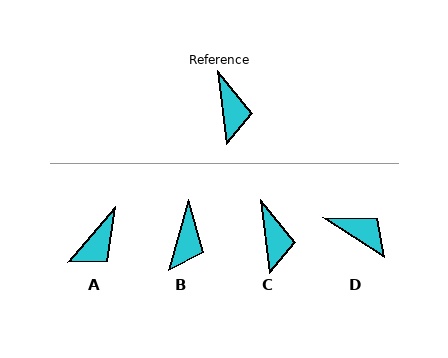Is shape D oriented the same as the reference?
No, it is off by about 51 degrees.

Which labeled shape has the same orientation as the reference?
C.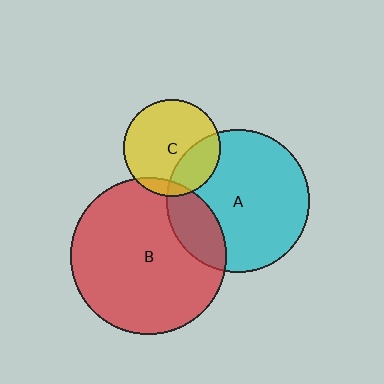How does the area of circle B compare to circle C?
Approximately 2.6 times.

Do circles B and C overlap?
Yes.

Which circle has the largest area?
Circle B (red).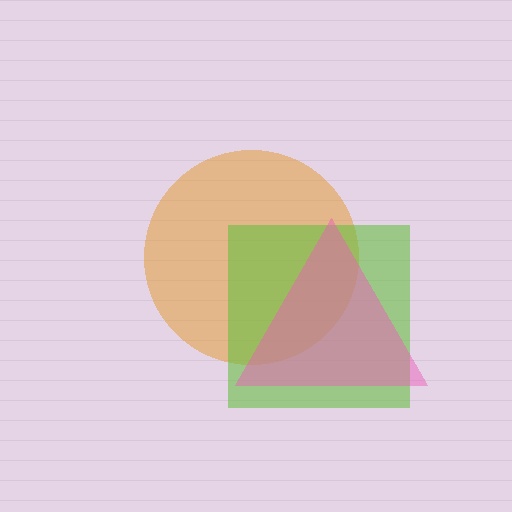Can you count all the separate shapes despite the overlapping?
Yes, there are 3 separate shapes.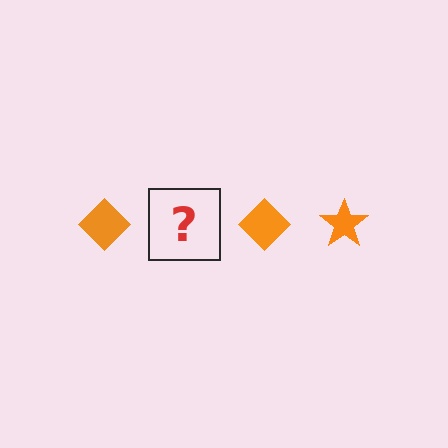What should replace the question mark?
The question mark should be replaced with an orange star.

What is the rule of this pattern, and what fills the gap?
The rule is that the pattern cycles through diamond, star shapes in orange. The gap should be filled with an orange star.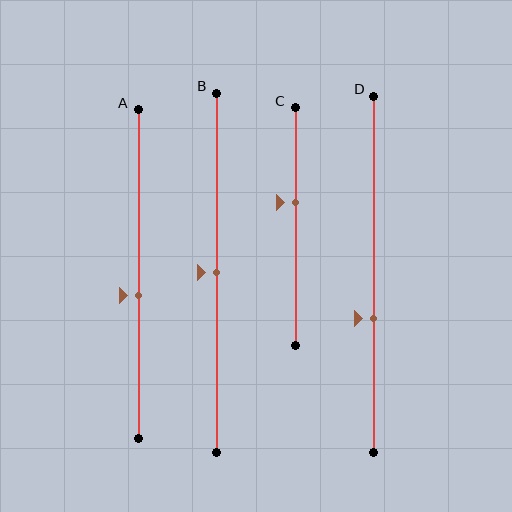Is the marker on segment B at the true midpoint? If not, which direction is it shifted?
Yes, the marker on segment B is at the true midpoint.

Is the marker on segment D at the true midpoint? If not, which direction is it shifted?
No, the marker on segment D is shifted downward by about 12% of the segment length.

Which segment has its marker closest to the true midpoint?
Segment B has its marker closest to the true midpoint.